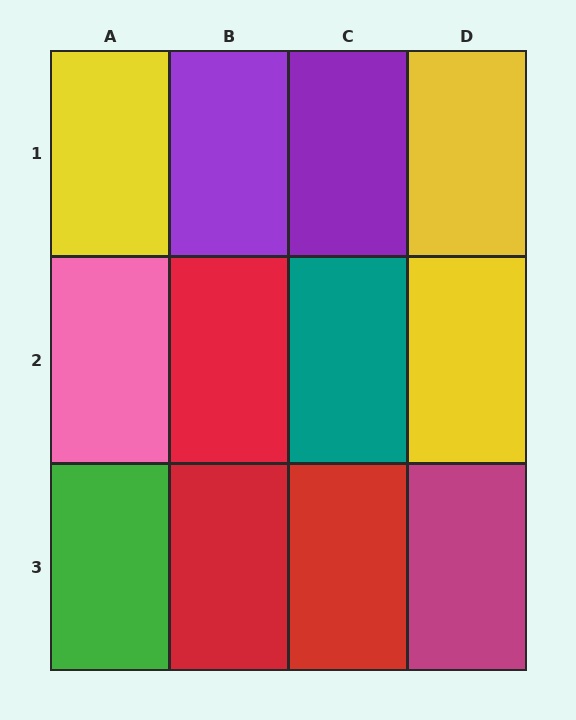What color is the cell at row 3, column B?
Red.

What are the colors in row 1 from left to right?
Yellow, purple, purple, yellow.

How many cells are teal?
1 cell is teal.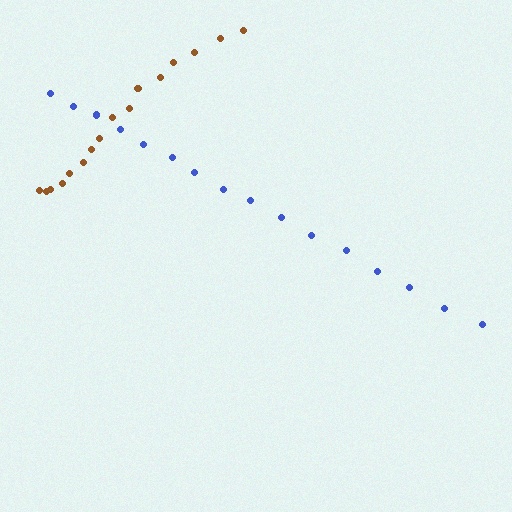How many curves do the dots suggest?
There are 2 distinct paths.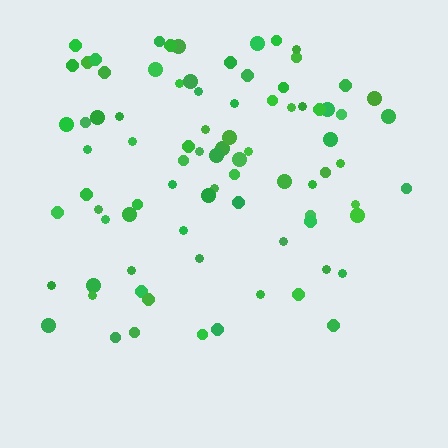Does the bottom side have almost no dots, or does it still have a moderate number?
Still a moderate number, just noticeably fewer than the top.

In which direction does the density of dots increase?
From bottom to top, with the top side densest.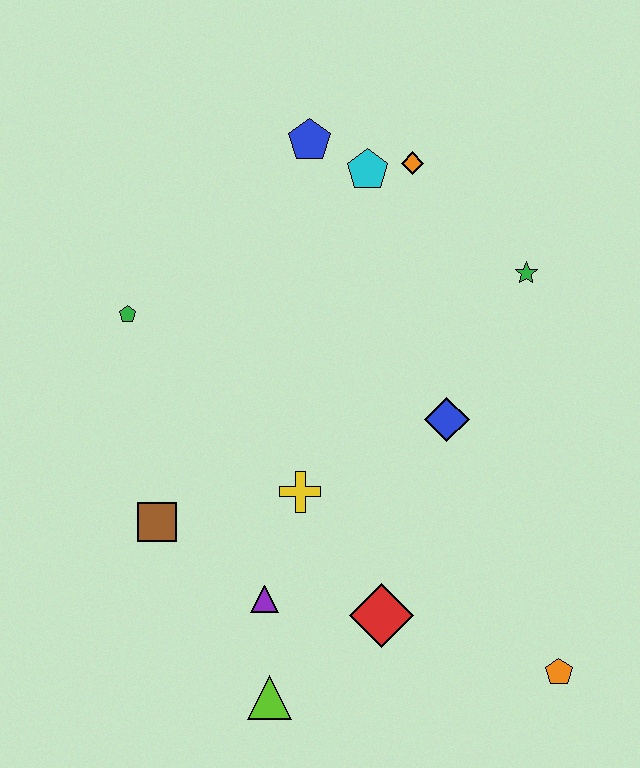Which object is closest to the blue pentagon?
The cyan pentagon is closest to the blue pentagon.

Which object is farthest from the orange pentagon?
The blue pentagon is farthest from the orange pentagon.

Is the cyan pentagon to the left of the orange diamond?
Yes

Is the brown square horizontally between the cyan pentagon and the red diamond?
No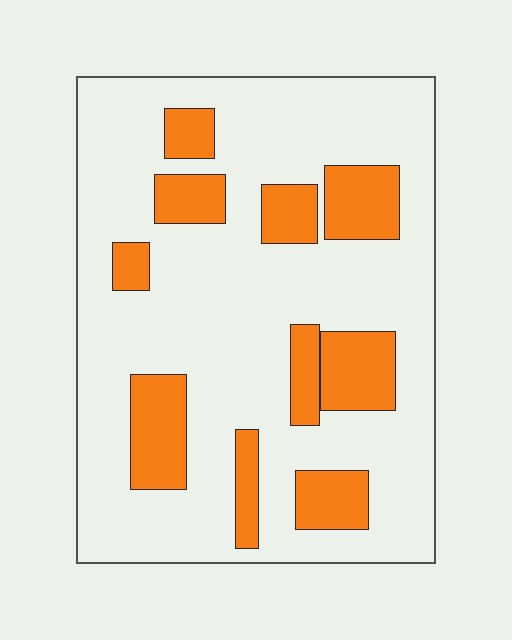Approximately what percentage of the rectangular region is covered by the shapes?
Approximately 25%.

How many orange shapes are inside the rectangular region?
10.